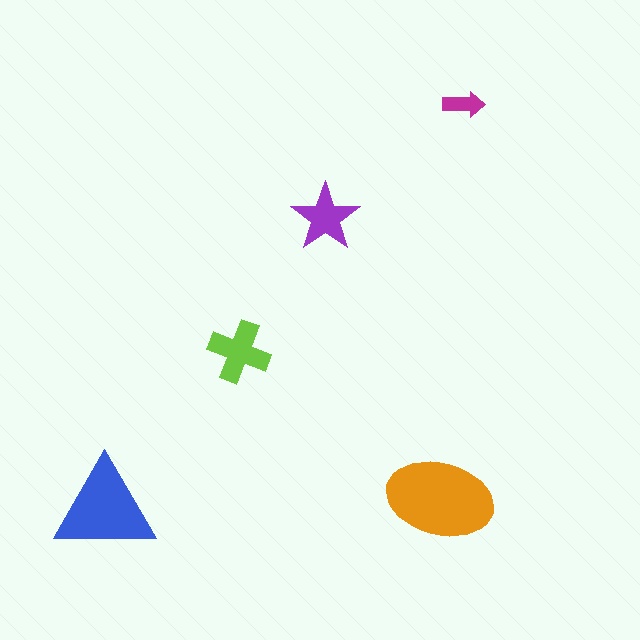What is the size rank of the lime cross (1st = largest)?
3rd.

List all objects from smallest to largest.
The magenta arrow, the purple star, the lime cross, the blue triangle, the orange ellipse.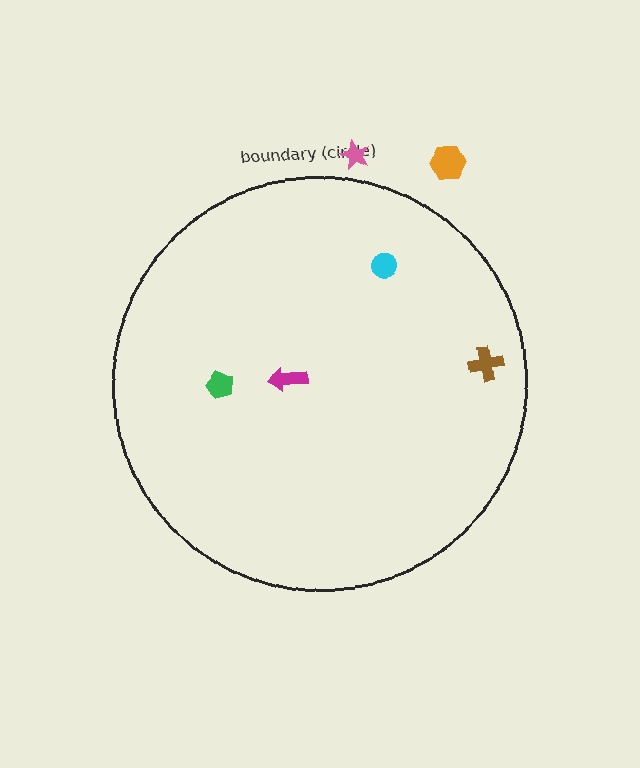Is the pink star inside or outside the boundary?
Outside.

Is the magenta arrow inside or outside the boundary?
Inside.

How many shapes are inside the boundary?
4 inside, 2 outside.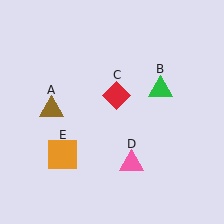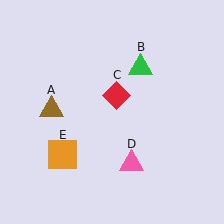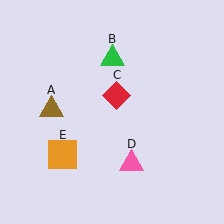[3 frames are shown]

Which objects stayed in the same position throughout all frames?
Brown triangle (object A) and red diamond (object C) and pink triangle (object D) and orange square (object E) remained stationary.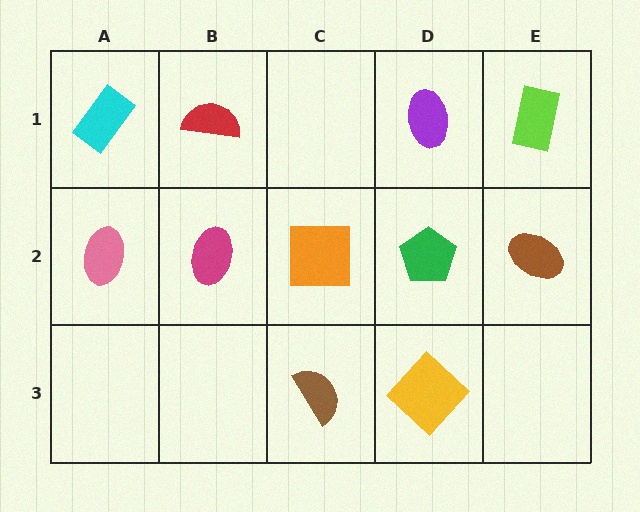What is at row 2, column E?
A brown ellipse.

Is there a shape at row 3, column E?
No, that cell is empty.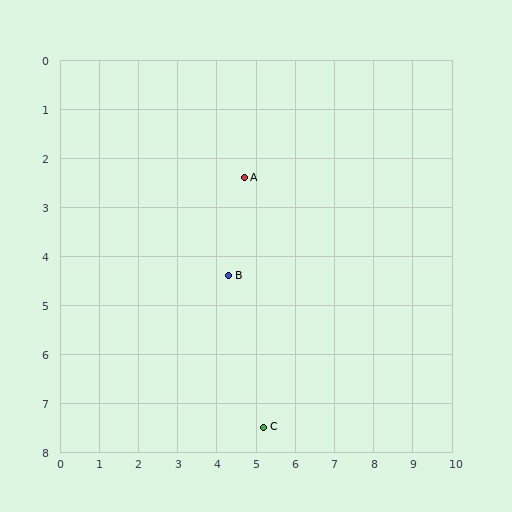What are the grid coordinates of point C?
Point C is at approximately (5.2, 7.5).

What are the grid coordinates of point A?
Point A is at approximately (4.7, 2.4).